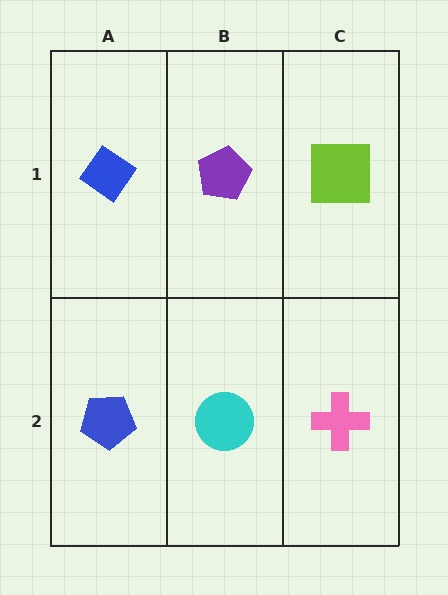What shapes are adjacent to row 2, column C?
A lime square (row 1, column C), a cyan circle (row 2, column B).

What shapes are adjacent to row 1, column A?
A blue pentagon (row 2, column A), a purple pentagon (row 1, column B).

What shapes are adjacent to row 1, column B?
A cyan circle (row 2, column B), a blue diamond (row 1, column A), a lime square (row 1, column C).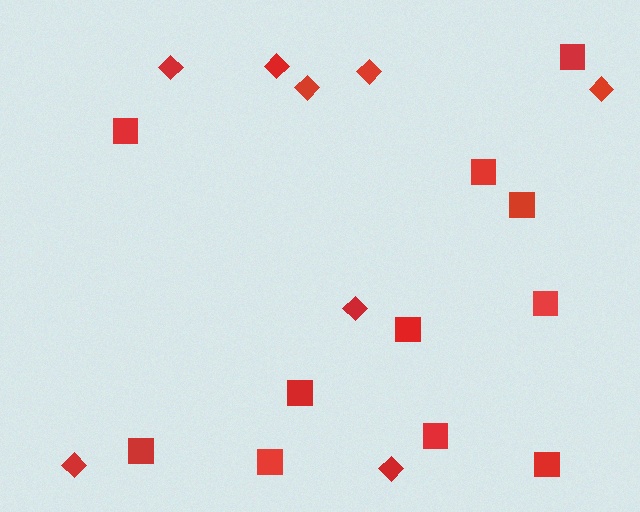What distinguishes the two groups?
There are 2 groups: one group of diamonds (8) and one group of squares (11).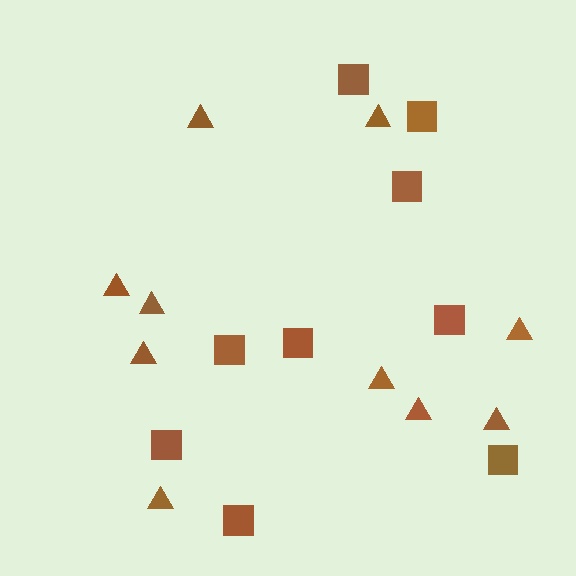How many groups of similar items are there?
There are 2 groups: one group of triangles (10) and one group of squares (9).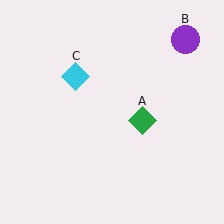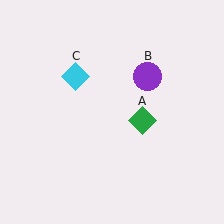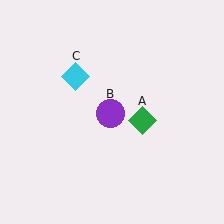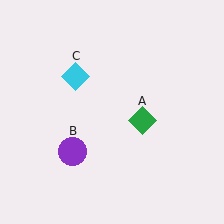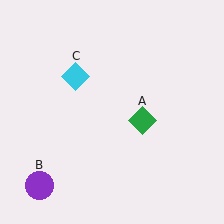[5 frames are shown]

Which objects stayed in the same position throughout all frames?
Green diamond (object A) and cyan diamond (object C) remained stationary.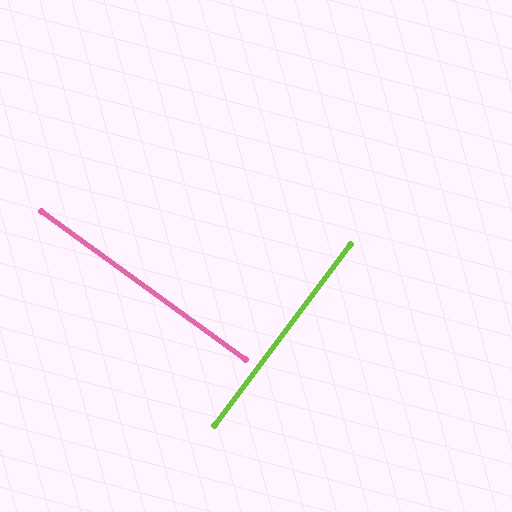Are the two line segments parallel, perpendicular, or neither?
Perpendicular — they meet at approximately 89°.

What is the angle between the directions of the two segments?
Approximately 89 degrees.